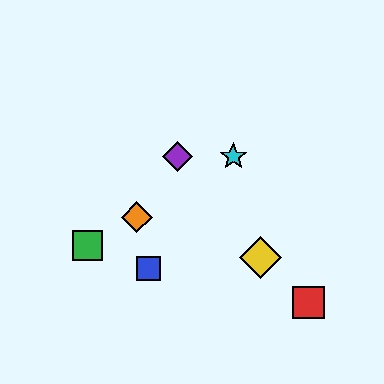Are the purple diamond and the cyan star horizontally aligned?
Yes, both are at y≈156.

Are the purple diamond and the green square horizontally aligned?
No, the purple diamond is at y≈156 and the green square is at y≈246.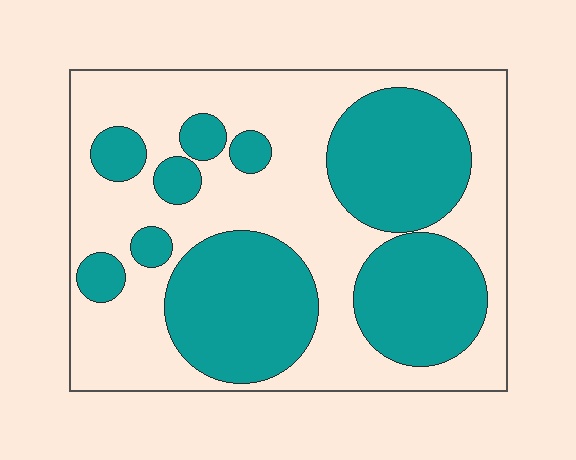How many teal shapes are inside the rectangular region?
9.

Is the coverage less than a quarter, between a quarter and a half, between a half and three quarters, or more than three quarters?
Between a quarter and a half.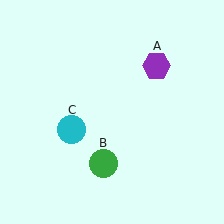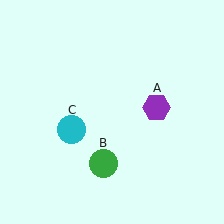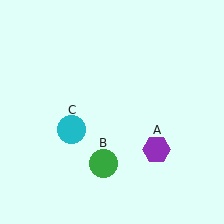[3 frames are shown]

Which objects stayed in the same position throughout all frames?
Green circle (object B) and cyan circle (object C) remained stationary.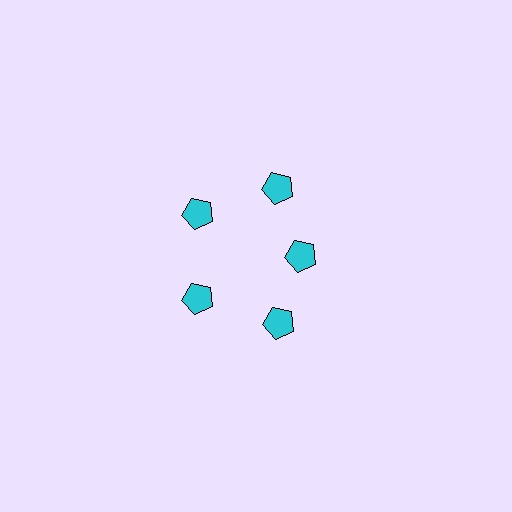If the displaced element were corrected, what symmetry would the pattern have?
It would have 5-fold rotational symmetry — the pattern would map onto itself every 72 degrees.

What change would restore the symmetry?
The symmetry would be restored by moving it outward, back onto the ring so that all 5 pentagons sit at equal angles and equal distance from the center.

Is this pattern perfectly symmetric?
No. The 5 cyan pentagons are arranged in a ring, but one element near the 3 o'clock position is pulled inward toward the center, breaking the 5-fold rotational symmetry.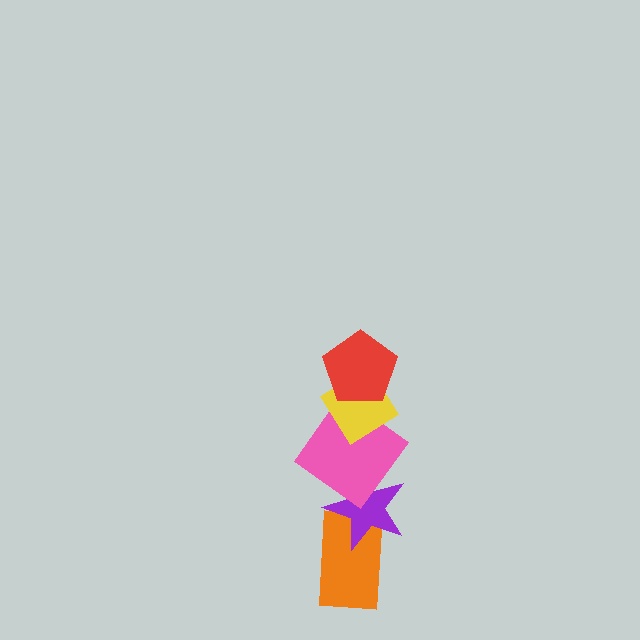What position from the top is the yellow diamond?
The yellow diamond is 2nd from the top.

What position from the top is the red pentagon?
The red pentagon is 1st from the top.